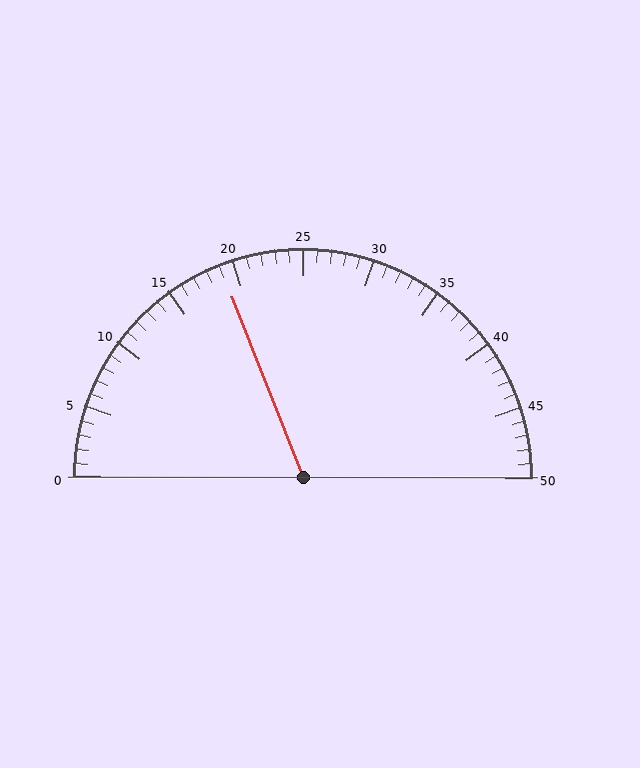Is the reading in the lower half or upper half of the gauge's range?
The reading is in the lower half of the range (0 to 50).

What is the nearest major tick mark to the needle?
The nearest major tick mark is 20.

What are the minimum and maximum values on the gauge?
The gauge ranges from 0 to 50.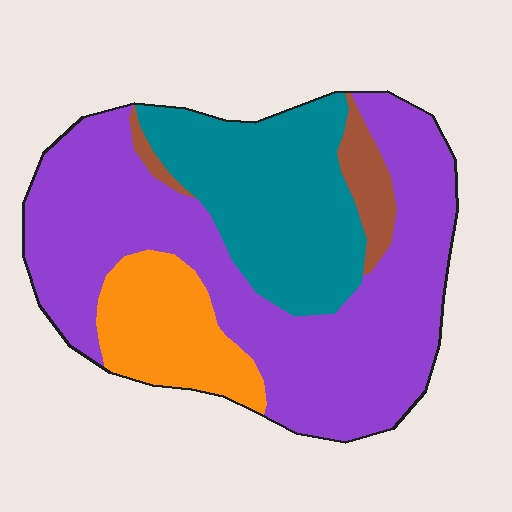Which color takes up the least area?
Brown, at roughly 5%.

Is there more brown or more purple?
Purple.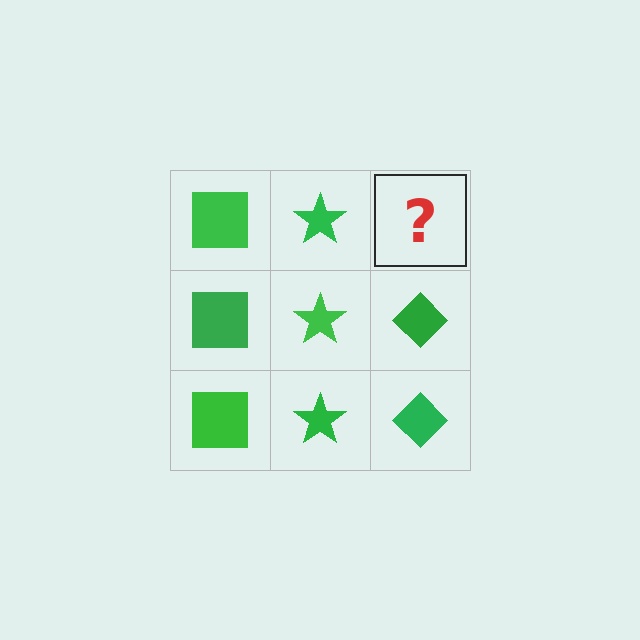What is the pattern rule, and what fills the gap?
The rule is that each column has a consistent shape. The gap should be filled with a green diamond.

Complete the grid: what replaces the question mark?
The question mark should be replaced with a green diamond.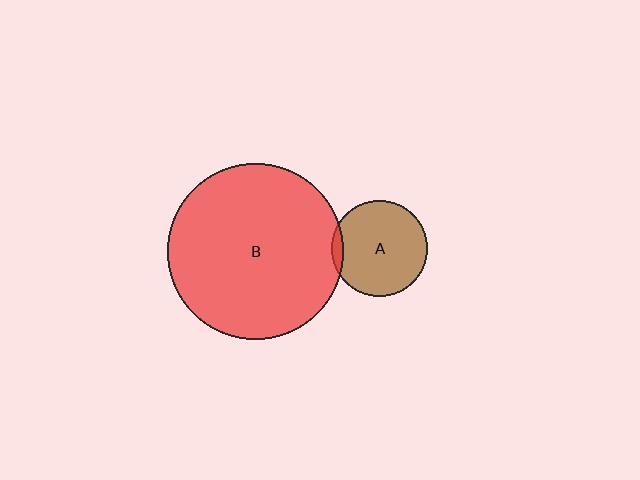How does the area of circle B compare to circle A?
Approximately 3.4 times.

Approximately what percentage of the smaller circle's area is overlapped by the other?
Approximately 5%.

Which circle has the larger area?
Circle B (red).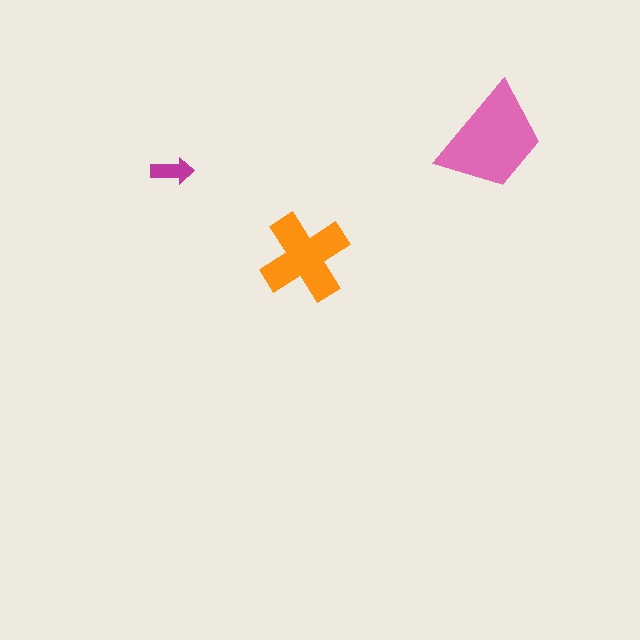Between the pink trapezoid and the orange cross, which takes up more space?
The pink trapezoid.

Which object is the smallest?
The magenta arrow.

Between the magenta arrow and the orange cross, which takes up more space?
The orange cross.